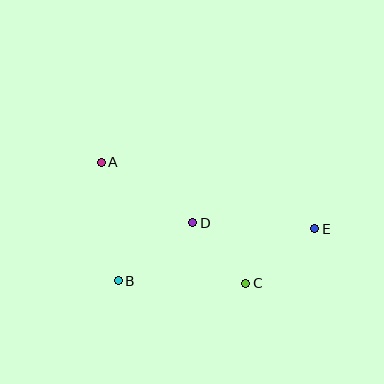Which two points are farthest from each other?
Points A and E are farthest from each other.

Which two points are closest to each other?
Points C and D are closest to each other.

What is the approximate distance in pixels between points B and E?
The distance between B and E is approximately 203 pixels.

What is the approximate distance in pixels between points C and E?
The distance between C and E is approximately 88 pixels.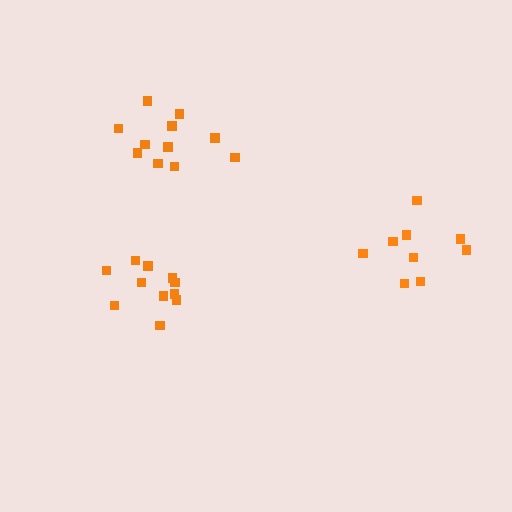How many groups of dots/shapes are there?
There are 3 groups.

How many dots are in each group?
Group 1: 11 dots, Group 2: 11 dots, Group 3: 9 dots (31 total).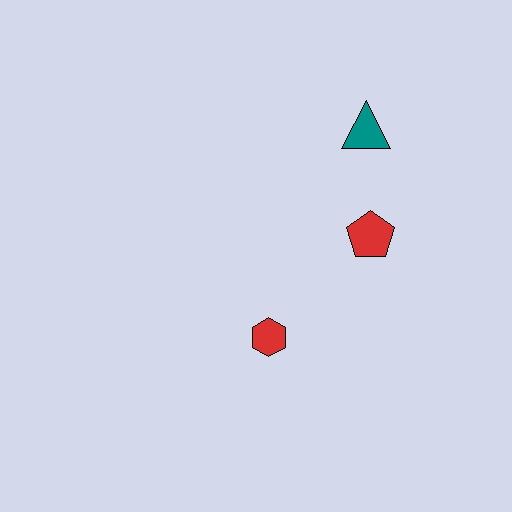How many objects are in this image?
There are 3 objects.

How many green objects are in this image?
There are no green objects.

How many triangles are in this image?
There is 1 triangle.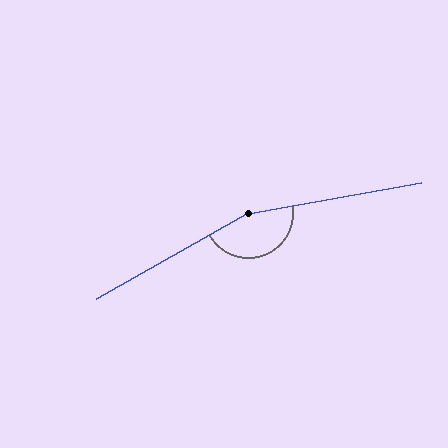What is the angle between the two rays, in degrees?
Approximately 161 degrees.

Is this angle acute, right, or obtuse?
It is obtuse.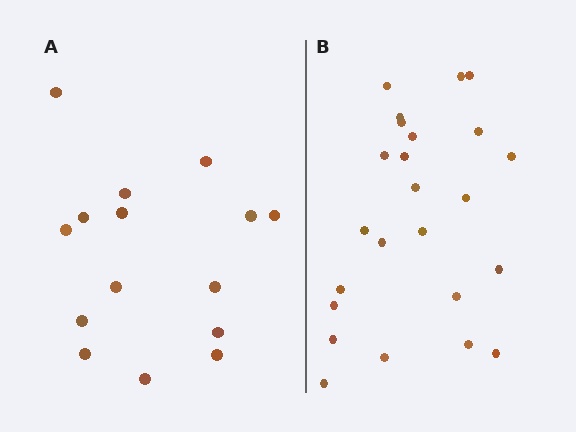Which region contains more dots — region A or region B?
Region B (the right region) has more dots.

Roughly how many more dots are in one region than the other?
Region B has roughly 8 or so more dots than region A.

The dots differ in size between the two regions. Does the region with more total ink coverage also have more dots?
No. Region A has more total ink coverage because its dots are larger, but region B actually contains more individual dots. Total area can be misleading — the number of items is what matters here.